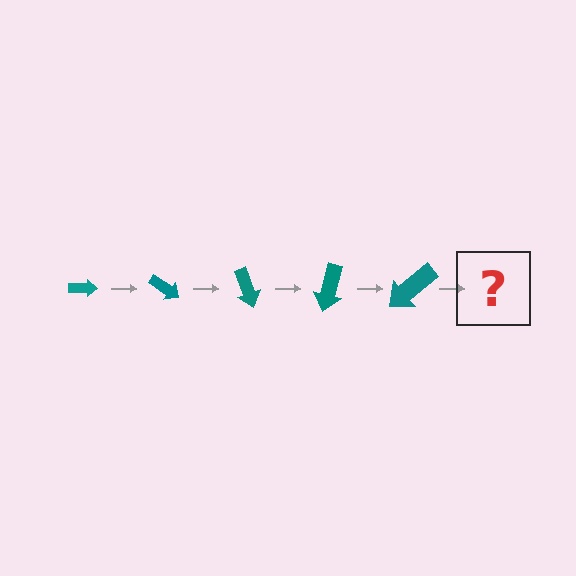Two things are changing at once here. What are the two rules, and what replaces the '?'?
The two rules are that the arrow grows larger each step and it rotates 35 degrees each step. The '?' should be an arrow, larger than the previous one and rotated 175 degrees from the start.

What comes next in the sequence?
The next element should be an arrow, larger than the previous one and rotated 175 degrees from the start.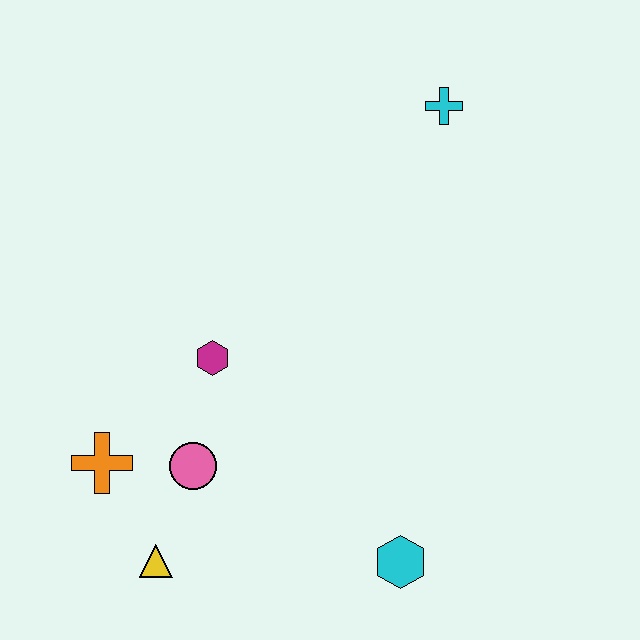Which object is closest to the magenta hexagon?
The pink circle is closest to the magenta hexagon.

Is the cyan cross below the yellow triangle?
No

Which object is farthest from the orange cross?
The cyan cross is farthest from the orange cross.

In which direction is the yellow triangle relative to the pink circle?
The yellow triangle is below the pink circle.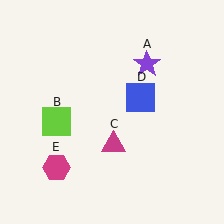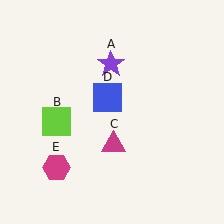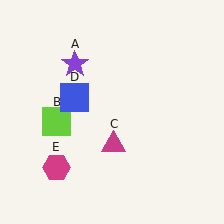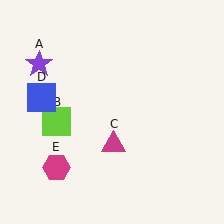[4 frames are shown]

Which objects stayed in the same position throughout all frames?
Lime square (object B) and magenta triangle (object C) and magenta hexagon (object E) remained stationary.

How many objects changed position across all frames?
2 objects changed position: purple star (object A), blue square (object D).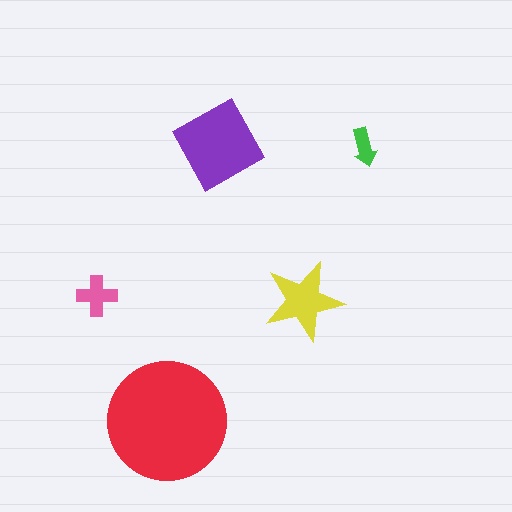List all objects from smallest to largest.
The green arrow, the pink cross, the yellow star, the purple diamond, the red circle.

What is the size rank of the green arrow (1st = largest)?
5th.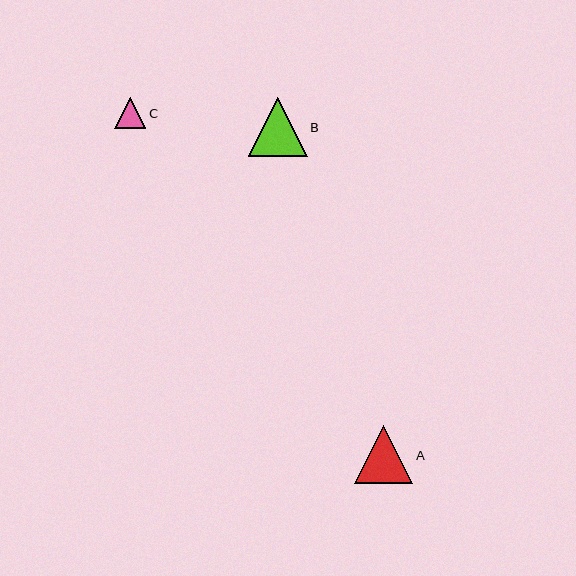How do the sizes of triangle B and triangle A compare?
Triangle B and triangle A are approximately the same size.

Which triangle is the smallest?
Triangle C is the smallest with a size of approximately 31 pixels.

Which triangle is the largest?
Triangle B is the largest with a size of approximately 59 pixels.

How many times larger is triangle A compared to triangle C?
Triangle A is approximately 1.9 times the size of triangle C.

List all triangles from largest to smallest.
From largest to smallest: B, A, C.